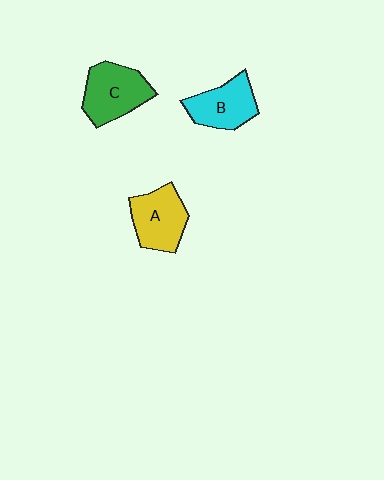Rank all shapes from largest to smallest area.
From largest to smallest: C (green), A (yellow), B (cyan).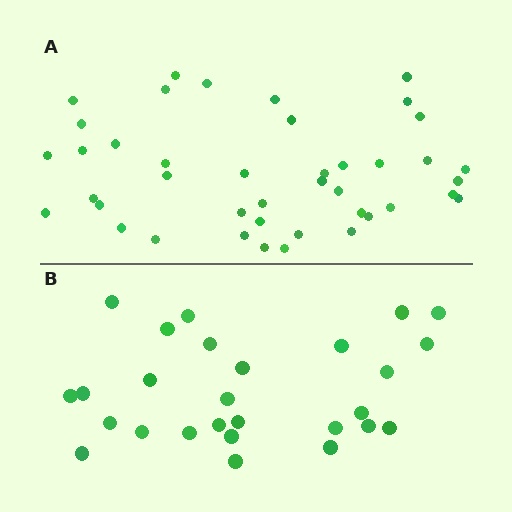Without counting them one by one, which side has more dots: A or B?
Region A (the top region) has more dots.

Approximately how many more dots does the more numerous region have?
Region A has approximately 15 more dots than region B.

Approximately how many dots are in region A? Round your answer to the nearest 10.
About 40 dots. (The exact count is 42, which rounds to 40.)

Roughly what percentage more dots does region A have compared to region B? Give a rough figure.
About 55% more.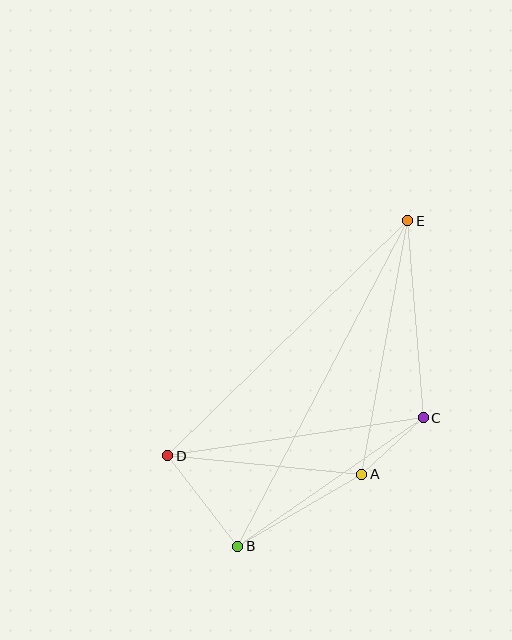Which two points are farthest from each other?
Points B and E are farthest from each other.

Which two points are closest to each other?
Points A and C are closest to each other.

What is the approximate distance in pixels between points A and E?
The distance between A and E is approximately 258 pixels.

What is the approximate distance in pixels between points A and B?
The distance between A and B is approximately 143 pixels.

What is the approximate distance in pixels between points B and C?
The distance between B and C is approximately 225 pixels.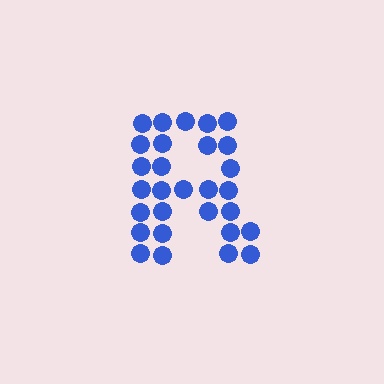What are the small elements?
The small elements are circles.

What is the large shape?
The large shape is the letter R.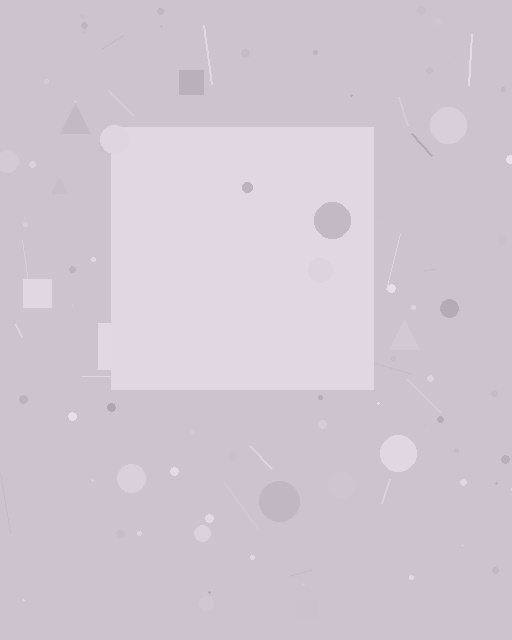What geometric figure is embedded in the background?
A square is embedded in the background.